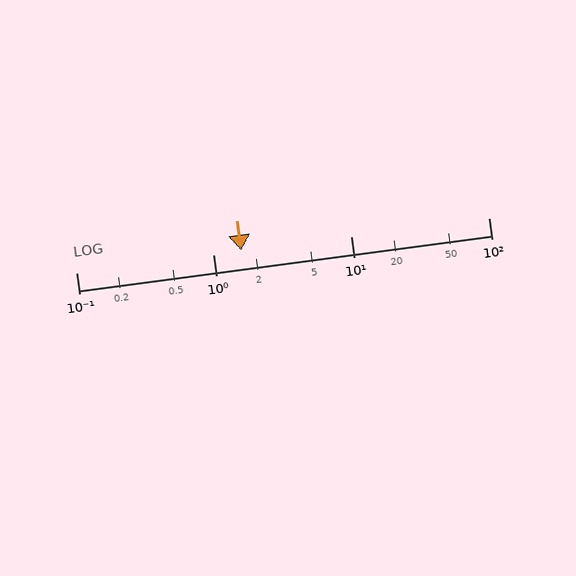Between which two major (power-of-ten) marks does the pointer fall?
The pointer is between 1 and 10.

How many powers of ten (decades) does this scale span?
The scale spans 3 decades, from 0.1 to 100.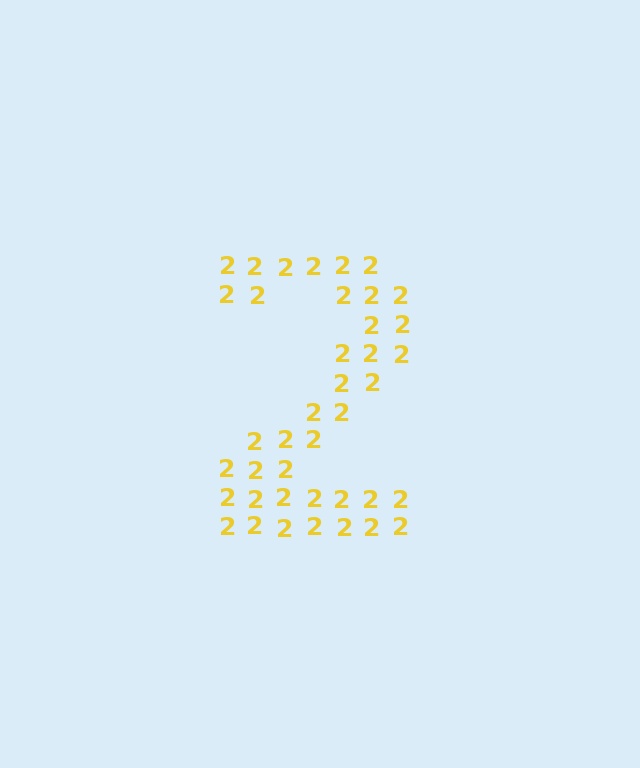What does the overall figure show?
The overall figure shows the digit 2.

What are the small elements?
The small elements are digit 2's.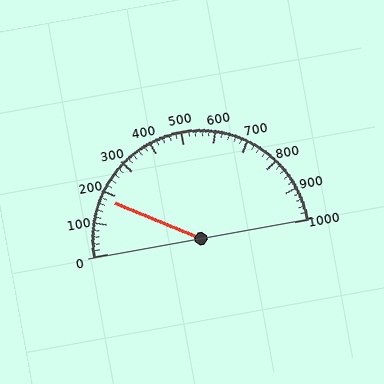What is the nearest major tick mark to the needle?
The nearest major tick mark is 200.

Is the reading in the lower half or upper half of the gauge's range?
The reading is in the lower half of the range (0 to 1000).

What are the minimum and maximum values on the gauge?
The gauge ranges from 0 to 1000.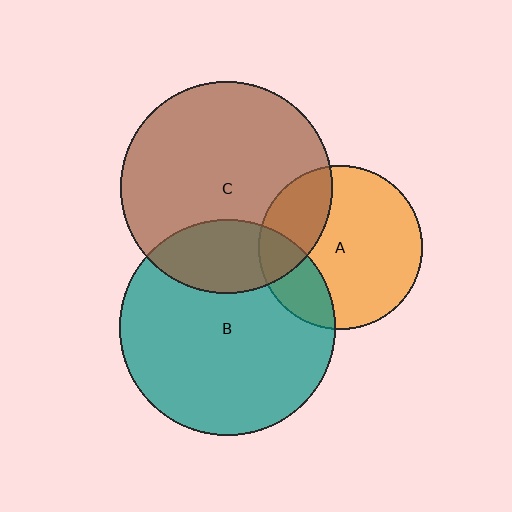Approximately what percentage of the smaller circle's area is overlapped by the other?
Approximately 25%.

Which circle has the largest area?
Circle B (teal).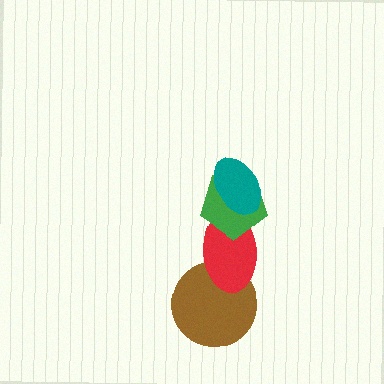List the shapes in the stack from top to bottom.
From top to bottom: the teal ellipse, the green pentagon, the red ellipse, the brown circle.